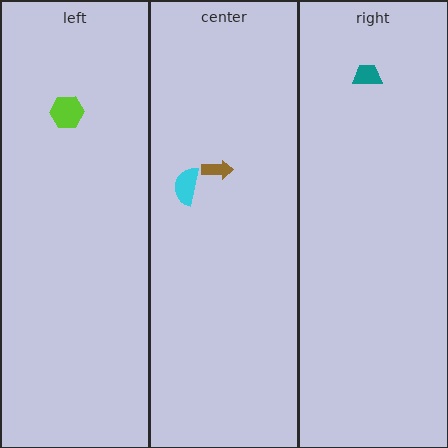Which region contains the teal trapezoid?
The right region.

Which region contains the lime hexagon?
The left region.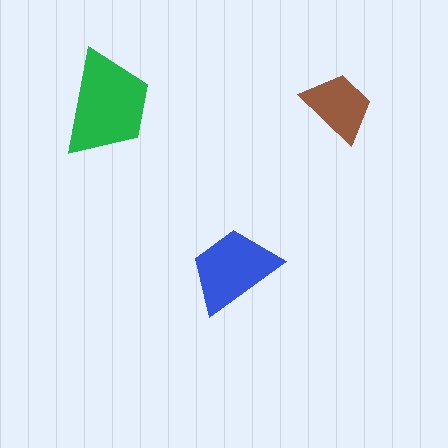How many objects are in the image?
There are 3 objects in the image.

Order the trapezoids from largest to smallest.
the green one, the blue one, the brown one.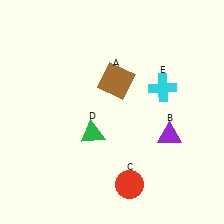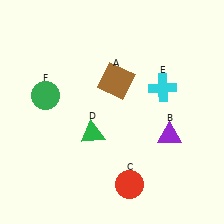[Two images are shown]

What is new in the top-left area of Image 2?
A green circle (F) was added in the top-left area of Image 2.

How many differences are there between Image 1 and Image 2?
There is 1 difference between the two images.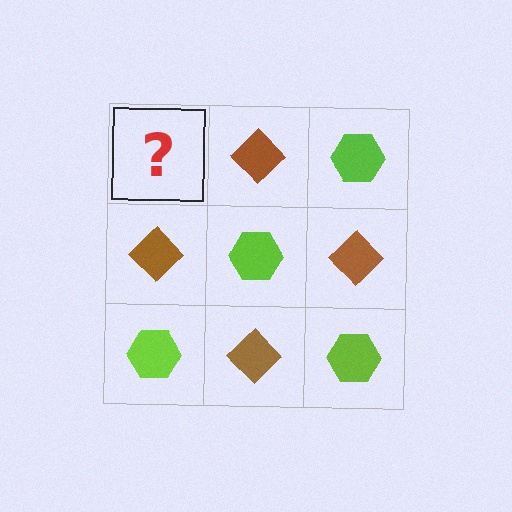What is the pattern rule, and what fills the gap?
The rule is that it alternates lime hexagon and brown diamond in a checkerboard pattern. The gap should be filled with a lime hexagon.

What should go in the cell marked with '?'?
The missing cell should contain a lime hexagon.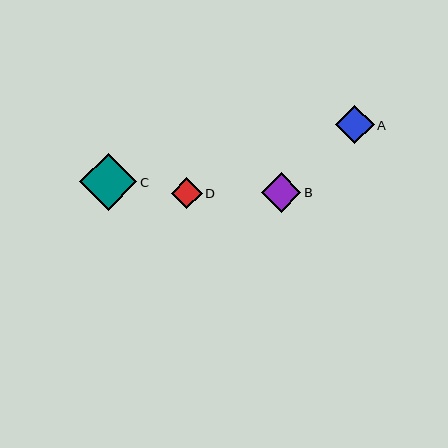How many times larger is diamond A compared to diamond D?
Diamond A is approximately 1.3 times the size of diamond D.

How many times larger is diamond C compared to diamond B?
Diamond C is approximately 1.4 times the size of diamond B.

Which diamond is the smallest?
Diamond D is the smallest with a size of approximately 31 pixels.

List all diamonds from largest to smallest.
From largest to smallest: C, B, A, D.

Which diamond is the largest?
Diamond C is the largest with a size of approximately 58 pixels.